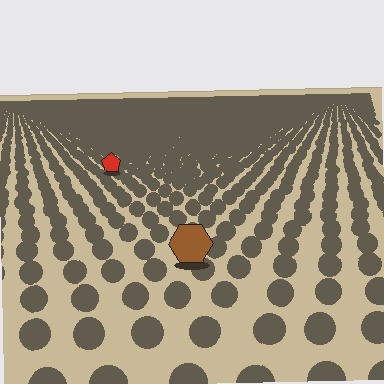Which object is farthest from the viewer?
The red pentagon is farthest from the viewer. It appears smaller and the ground texture around it is denser.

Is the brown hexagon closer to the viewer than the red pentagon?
Yes. The brown hexagon is closer — you can tell from the texture gradient: the ground texture is coarser near it.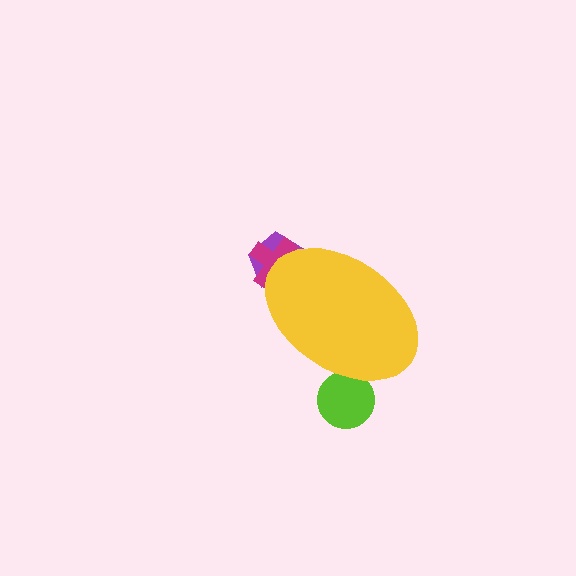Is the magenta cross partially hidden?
Yes, the magenta cross is partially hidden behind the yellow ellipse.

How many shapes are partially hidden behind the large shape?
3 shapes are partially hidden.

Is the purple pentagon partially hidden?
Yes, the purple pentagon is partially hidden behind the yellow ellipse.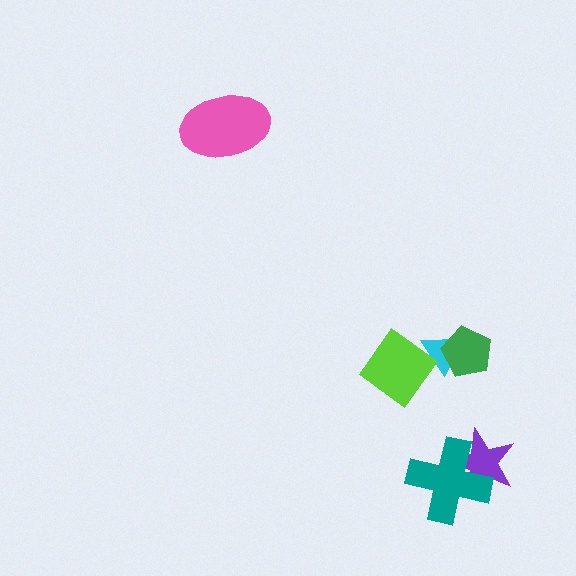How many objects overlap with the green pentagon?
1 object overlaps with the green pentagon.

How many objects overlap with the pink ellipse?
0 objects overlap with the pink ellipse.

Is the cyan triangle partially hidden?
Yes, it is partially covered by another shape.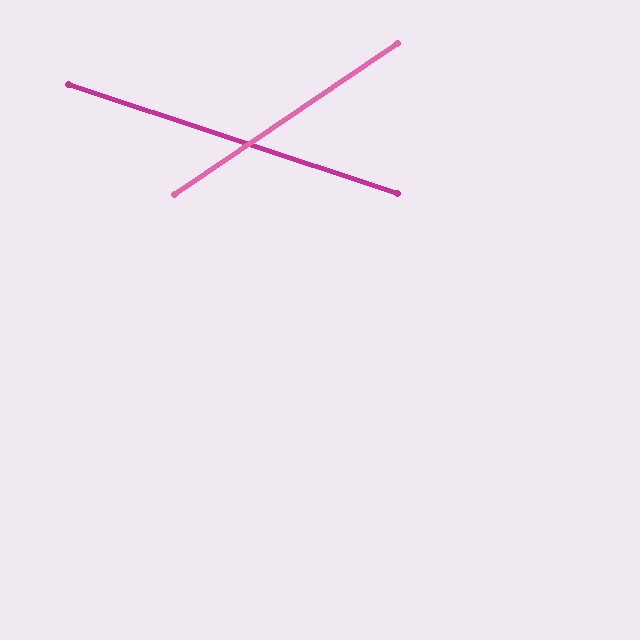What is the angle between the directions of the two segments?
Approximately 52 degrees.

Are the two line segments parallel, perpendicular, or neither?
Neither parallel nor perpendicular — they differ by about 52°.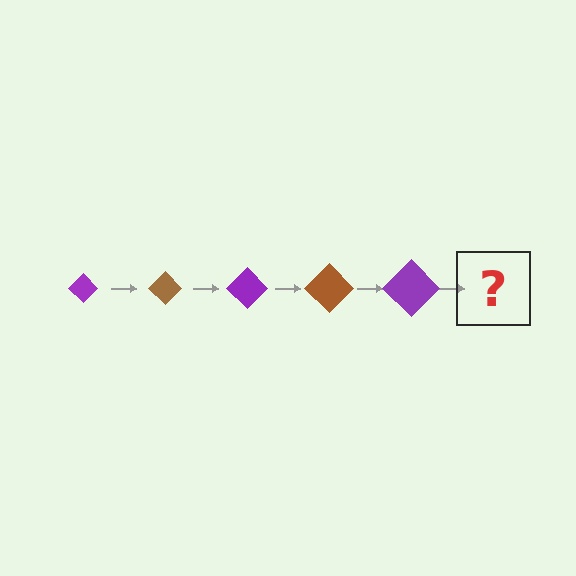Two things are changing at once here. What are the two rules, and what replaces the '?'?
The two rules are that the diamond grows larger each step and the color cycles through purple and brown. The '?' should be a brown diamond, larger than the previous one.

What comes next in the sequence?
The next element should be a brown diamond, larger than the previous one.